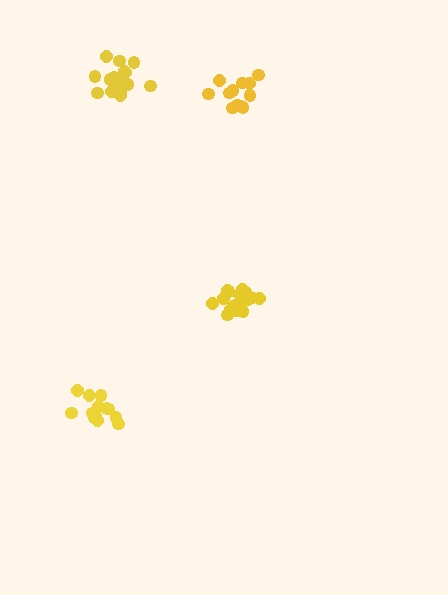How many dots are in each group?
Group 1: 12 dots, Group 2: 18 dots, Group 3: 13 dots, Group 4: 16 dots (59 total).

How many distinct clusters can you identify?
There are 4 distinct clusters.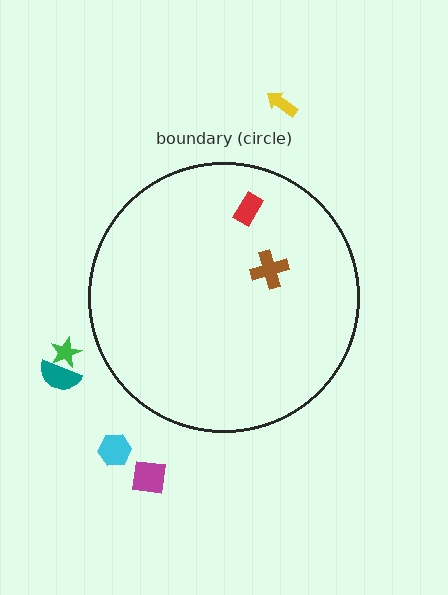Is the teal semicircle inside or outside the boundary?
Outside.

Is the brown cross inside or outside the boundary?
Inside.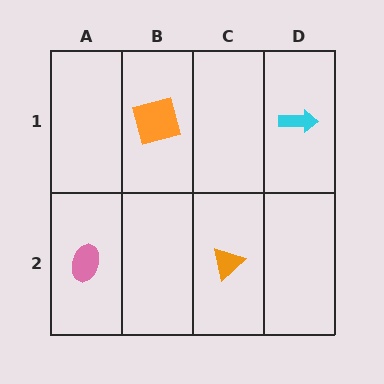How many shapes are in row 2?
2 shapes.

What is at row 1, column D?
A cyan arrow.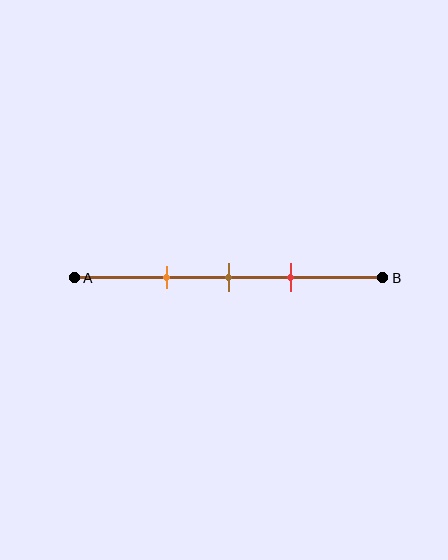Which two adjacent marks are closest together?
The brown and red marks are the closest adjacent pair.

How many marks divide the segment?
There are 3 marks dividing the segment.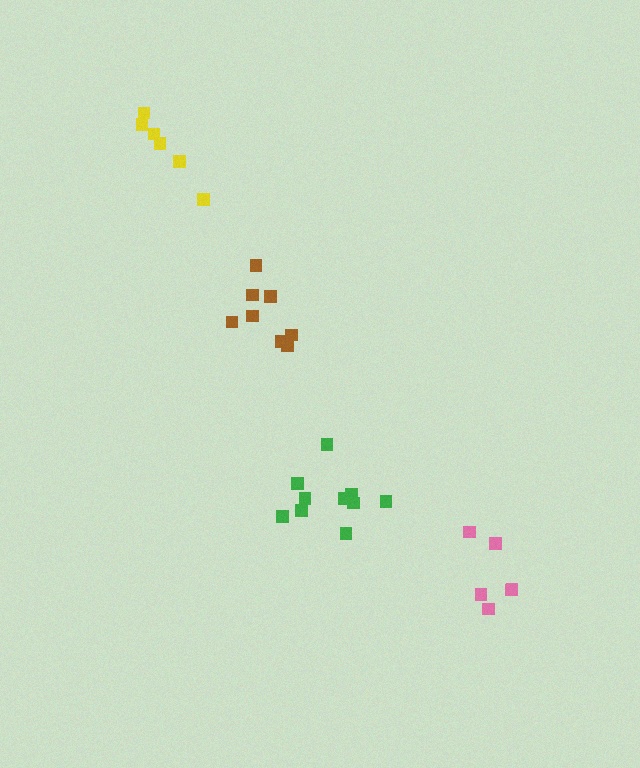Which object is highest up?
The yellow cluster is topmost.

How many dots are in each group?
Group 1: 10 dots, Group 2: 6 dots, Group 3: 6 dots, Group 4: 8 dots (30 total).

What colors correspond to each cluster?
The clusters are colored: green, yellow, pink, brown.